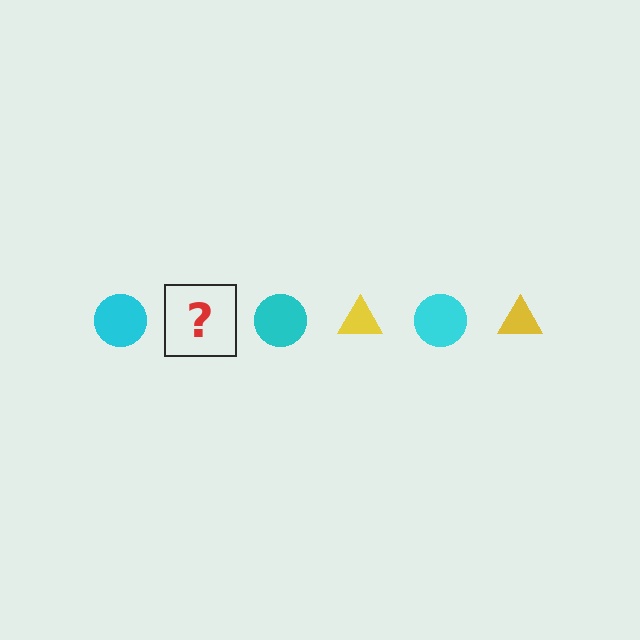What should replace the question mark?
The question mark should be replaced with a yellow triangle.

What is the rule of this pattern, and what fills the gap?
The rule is that the pattern alternates between cyan circle and yellow triangle. The gap should be filled with a yellow triangle.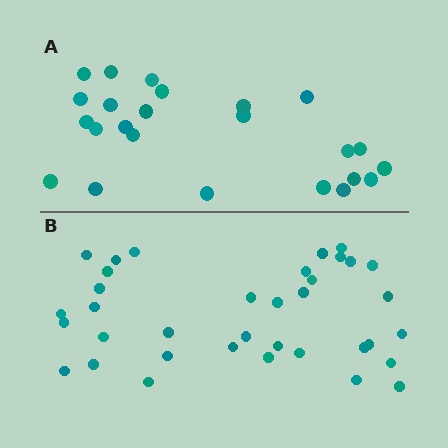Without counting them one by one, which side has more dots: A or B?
Region B (the bottom region) has more dots.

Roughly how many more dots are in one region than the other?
Region B has roughly 12 or so more dots than region A.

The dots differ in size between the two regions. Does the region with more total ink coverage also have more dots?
No. Region A has more total ink coverage because its dots are larger, but region B actually contains more individual dots. Total area can be misleading — the number of items is what matters here.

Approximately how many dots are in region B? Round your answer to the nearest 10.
About 40 dots. (The exact count is 36, which rounds to 40.)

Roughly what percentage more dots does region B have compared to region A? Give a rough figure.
About 50% more.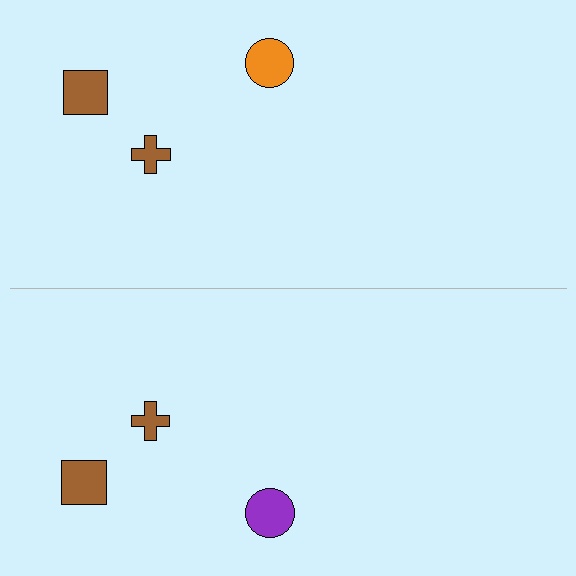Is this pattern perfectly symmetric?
No, the pattern is not perfectly symmetric. The purple circle on the bottom side breaks the symmetry — its mirror counterpart is orange.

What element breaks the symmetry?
The purple circle on the bottom side breaks the symmetry — its mirror counterpart is orange.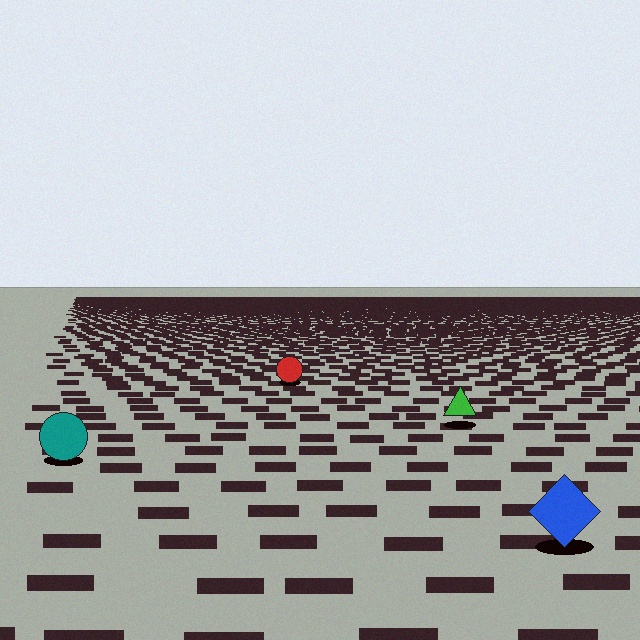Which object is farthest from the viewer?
The red circle is farthest from the viewer. It appears smaller and the ground texture around it is denser.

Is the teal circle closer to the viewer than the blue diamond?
No. The blue diamond is closer — you can tell from the texture gradient: the ground texture is coarser near it.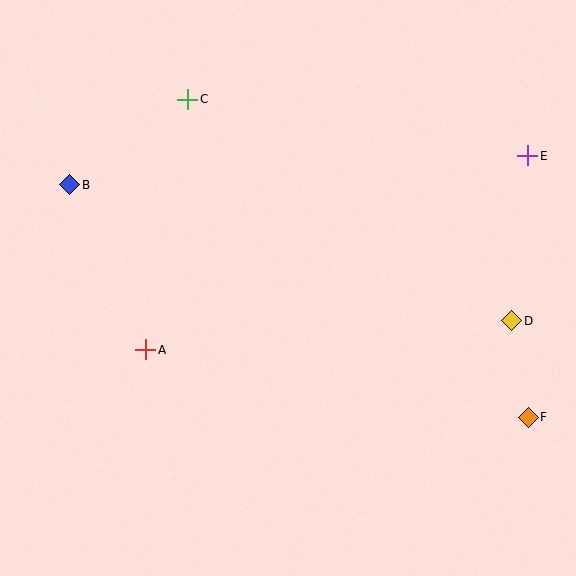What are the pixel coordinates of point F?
Point F is at (528, 417).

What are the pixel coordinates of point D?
Point D is at (512, 321).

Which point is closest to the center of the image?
Point A at (146, 350) is closest to the center.